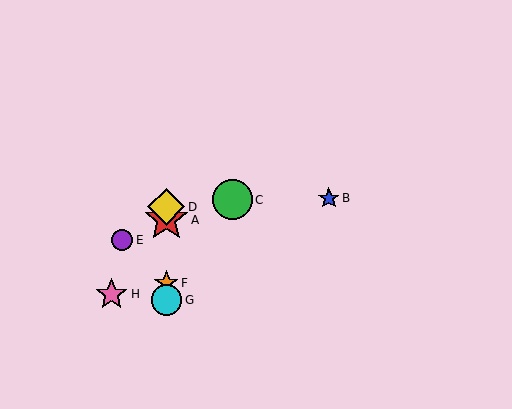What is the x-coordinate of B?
Object B is at x≈329.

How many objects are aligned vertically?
4 objects (A, D, F, G) are aligned vertically.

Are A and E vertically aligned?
No, A is at x≈166 and E is at x≈122.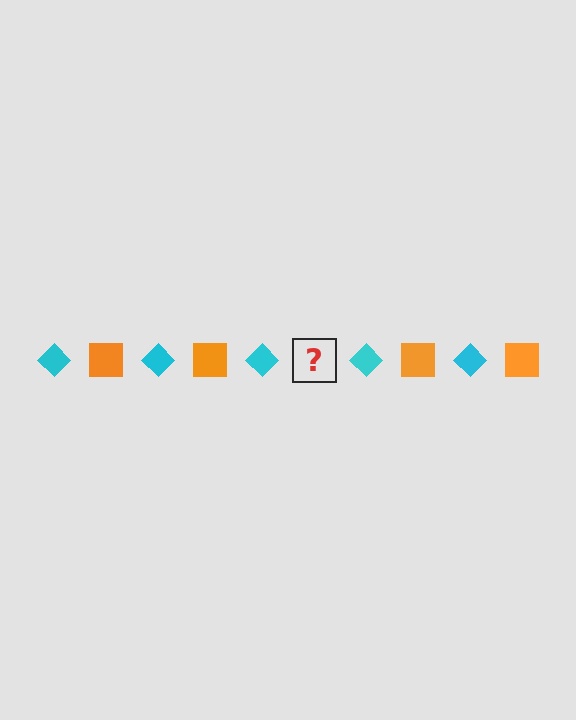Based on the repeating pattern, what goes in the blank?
The blank should be an orange square.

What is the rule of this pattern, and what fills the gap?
The rule is that the pattern alternates between cyan diamond and orange square. The gap should be filled with an orange square.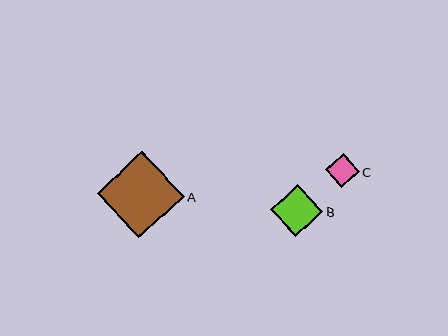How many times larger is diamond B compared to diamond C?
Diamond B is approximately 1.5 times the size of diamond C.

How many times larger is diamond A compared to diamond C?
Diamond A is approximately 2.5 times the size of diamond C.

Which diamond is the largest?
Diamond A is the largest with a size of approximately 86 pixels.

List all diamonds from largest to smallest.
From largest to smallest: A, B, C.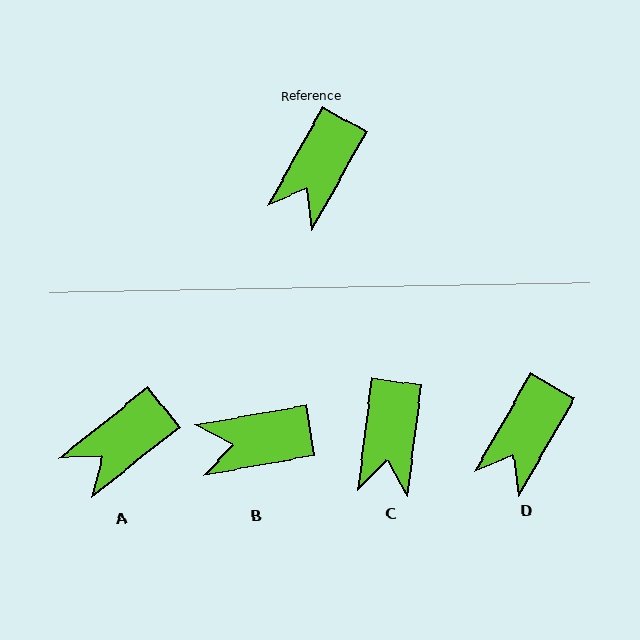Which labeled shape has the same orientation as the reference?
D.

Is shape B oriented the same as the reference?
No, it is off by about 50 degrees.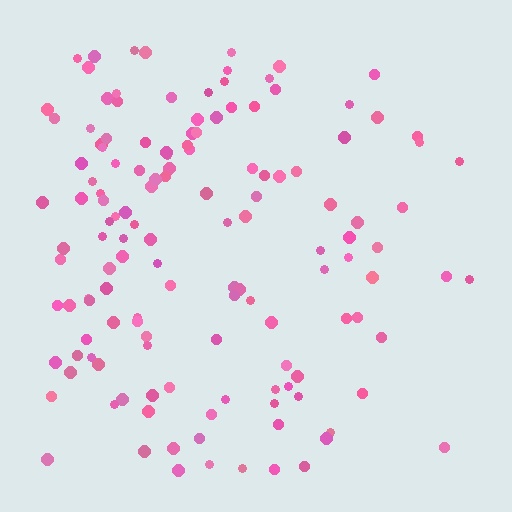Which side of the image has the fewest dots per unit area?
The right.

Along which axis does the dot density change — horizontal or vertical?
Horizontal.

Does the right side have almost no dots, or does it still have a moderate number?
Still a moderate number, just noticeably fewer than the left.